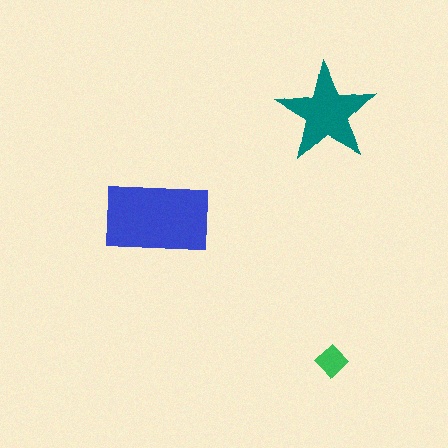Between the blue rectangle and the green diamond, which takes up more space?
The blue rectangle.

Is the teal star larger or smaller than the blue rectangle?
Smaller.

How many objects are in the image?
There are 3 objects in the image.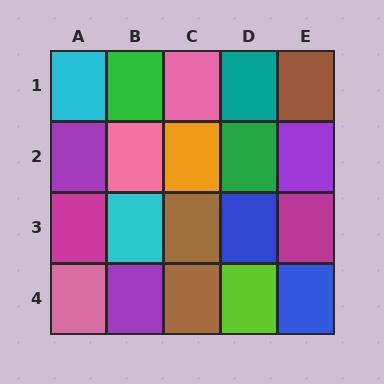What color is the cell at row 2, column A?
Purple.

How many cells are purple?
3 cells are purple.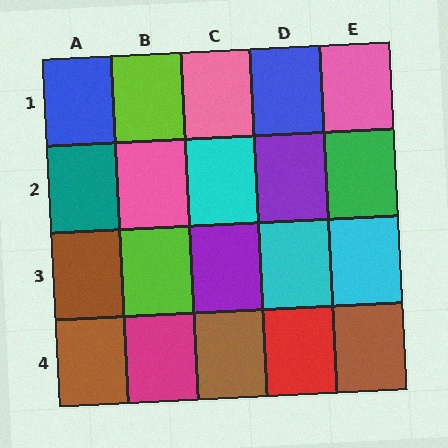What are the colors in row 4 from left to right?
Brown, magenta, brown, red, brown.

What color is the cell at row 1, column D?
Blue.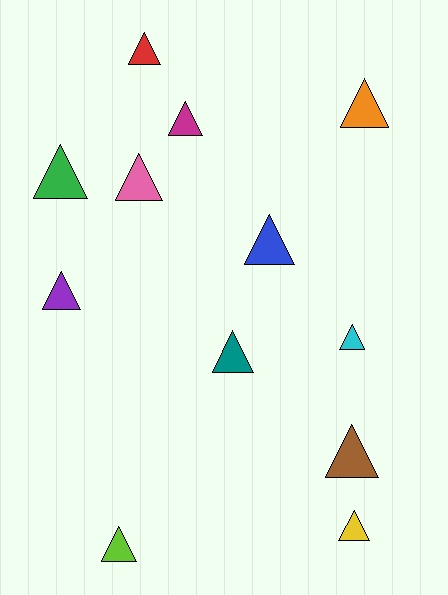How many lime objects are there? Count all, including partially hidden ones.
There is 1 lime object.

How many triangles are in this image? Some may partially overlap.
There are 12 triangles.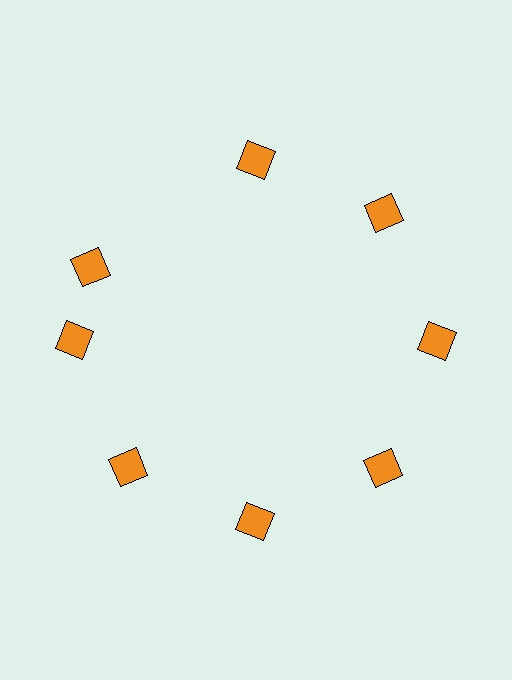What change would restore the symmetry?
The symmetry would be restored by rotating it back into even spacing with its neighbors so that all 8 diamonds sit at equal angles and equal distance from the center.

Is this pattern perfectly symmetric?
No. The 8 orange diamonds are arranged in a ring, but one element near the 10 o'clock position is rotated out of alignment along the ring, breaking the 8-fold rotational symmetry.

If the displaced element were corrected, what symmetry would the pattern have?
It would have 8-fold rotational symmetry — the pattern would map onto itself every 45 degrees.